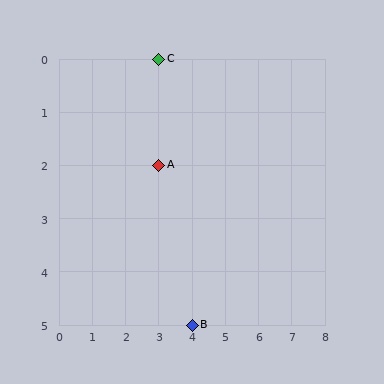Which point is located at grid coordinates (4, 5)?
Point B is at (4, 5).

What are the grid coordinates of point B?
Point B is at grid coordinates (4, 5).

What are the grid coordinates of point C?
Point C is at grid coordinates (3, 0).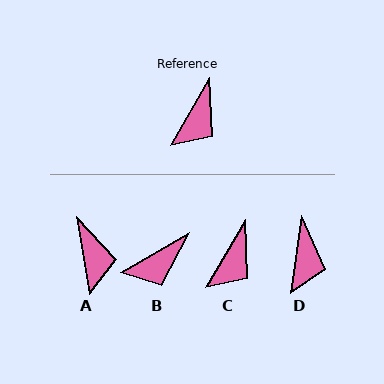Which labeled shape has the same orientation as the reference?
C.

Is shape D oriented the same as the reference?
No, it is off by about 22 degrees.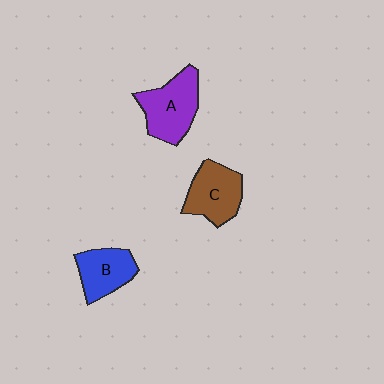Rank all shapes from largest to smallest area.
From largest to smallest: A (purple), C (brown), B (blue).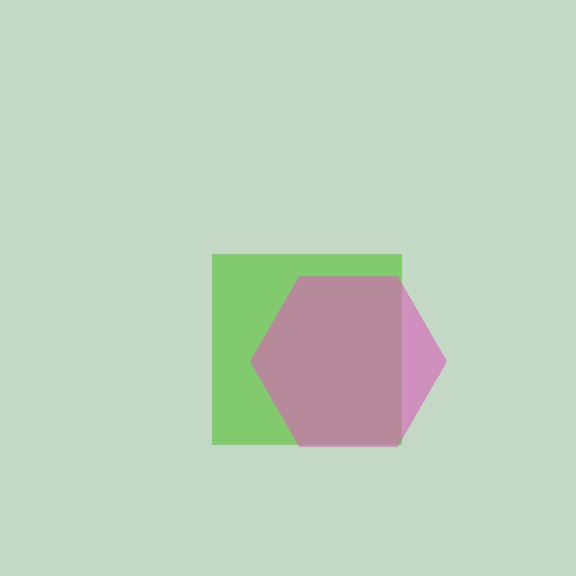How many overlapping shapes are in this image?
There are 2 overlapping shapes in the image.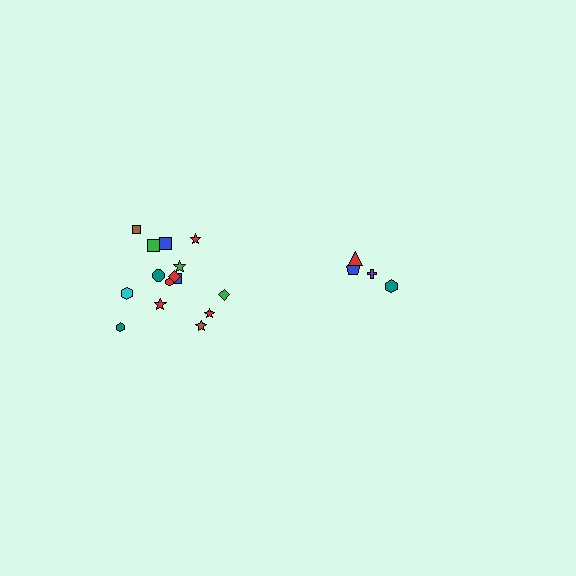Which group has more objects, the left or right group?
The left group.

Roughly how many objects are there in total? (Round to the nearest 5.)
Roughly 20 objects in total.